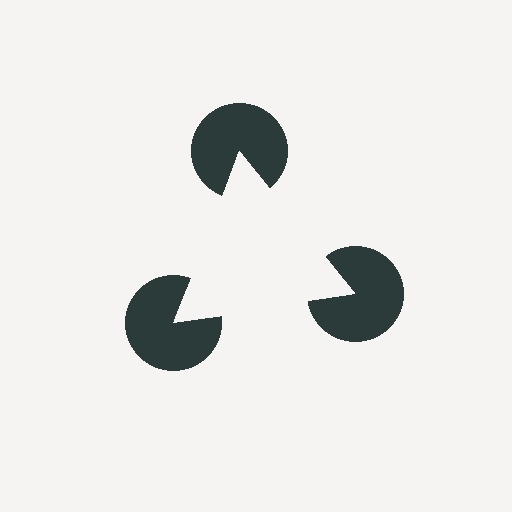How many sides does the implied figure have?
3 sides.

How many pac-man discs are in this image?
There are 3 — one at each vertex of the illusory triangle.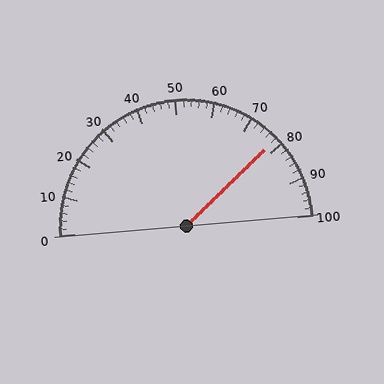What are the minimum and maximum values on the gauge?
The gauge ranges from 0 to 100.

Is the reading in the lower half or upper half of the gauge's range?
The reading is in the upper half of the range (0 to 100).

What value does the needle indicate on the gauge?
The needle indicates approximately 78.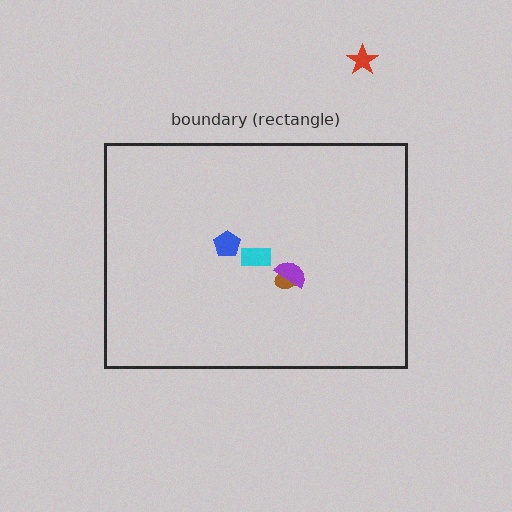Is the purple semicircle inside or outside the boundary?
Inside.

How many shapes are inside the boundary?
4 inside, 1 outside.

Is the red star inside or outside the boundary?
Outside.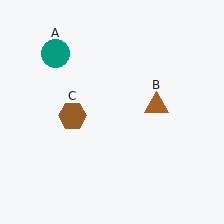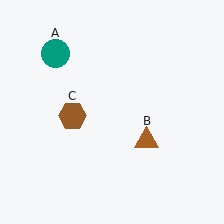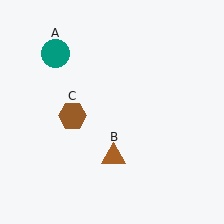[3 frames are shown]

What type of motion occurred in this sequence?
The brown triangle (object B) rotated clockwise around the center of the scene.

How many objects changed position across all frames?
1 object changed position: brown triangle (object B).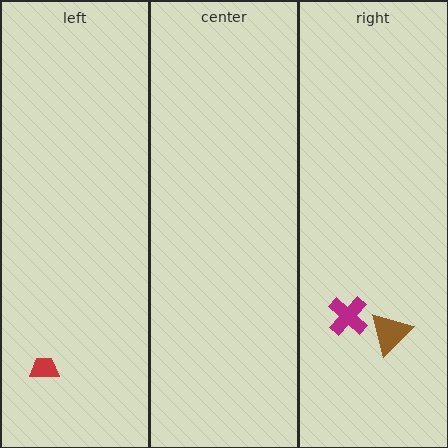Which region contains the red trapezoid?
The left region.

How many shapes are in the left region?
1.